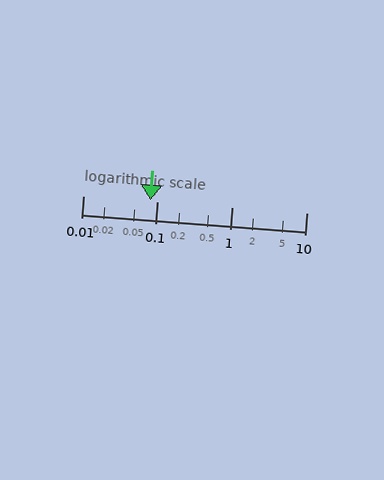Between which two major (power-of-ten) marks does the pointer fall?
The pointer is between 0.01 and 0.1.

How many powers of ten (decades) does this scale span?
The scale spans 3 decades, from 0.01 to 10.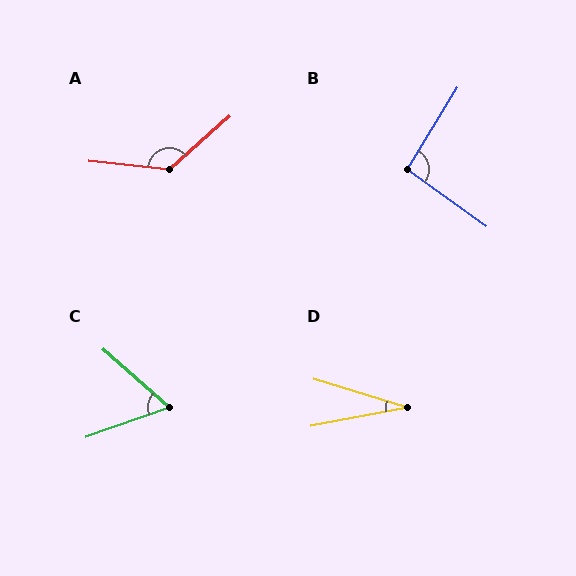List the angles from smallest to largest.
D (28°), C (61°), B (94°), A (133°).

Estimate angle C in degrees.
Approximately 61 degrees.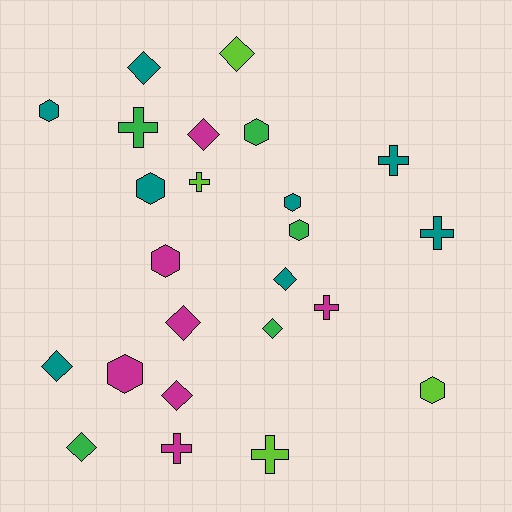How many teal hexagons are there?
There are 3 teal hexagons.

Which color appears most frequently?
Teal, with 8 objects.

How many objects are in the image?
There are 24 objects.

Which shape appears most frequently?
Diamond, with 9 objects.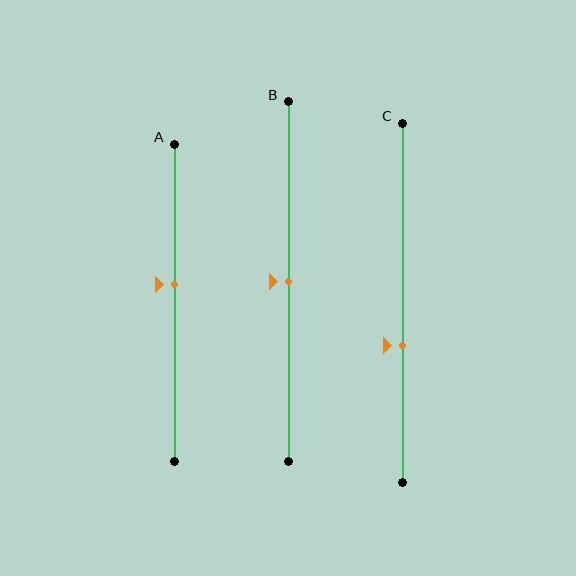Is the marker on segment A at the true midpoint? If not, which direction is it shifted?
No, the marker on segment A is shifted upward by about 6% of the segment length.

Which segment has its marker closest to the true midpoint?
Segment B has its marker closest to the true midpoint.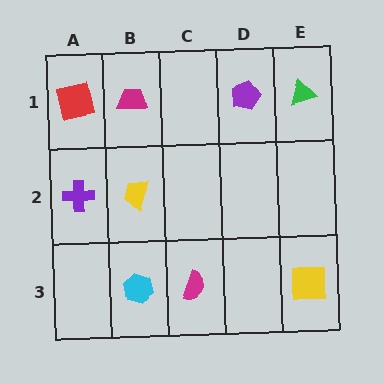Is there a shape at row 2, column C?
No, that cell is empty.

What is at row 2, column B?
A yellow trapezoid.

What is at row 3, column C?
A magenta semicircle.